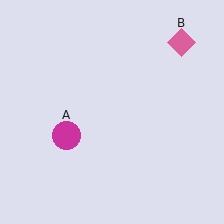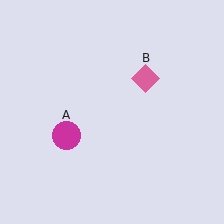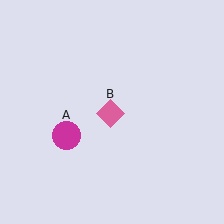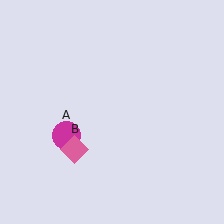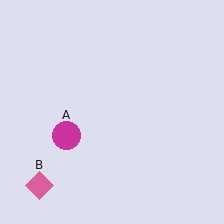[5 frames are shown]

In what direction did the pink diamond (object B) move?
The pink diamond (object B) moved down and to the left.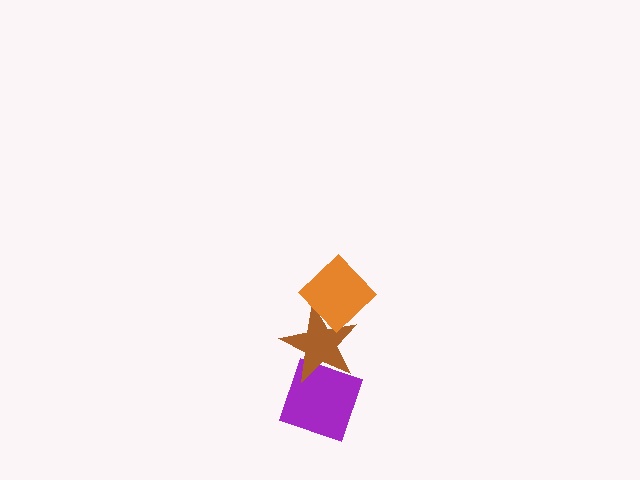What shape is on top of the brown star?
The orange diamond is on top of the brown star.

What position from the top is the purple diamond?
The purple diamond is 3rd from the top.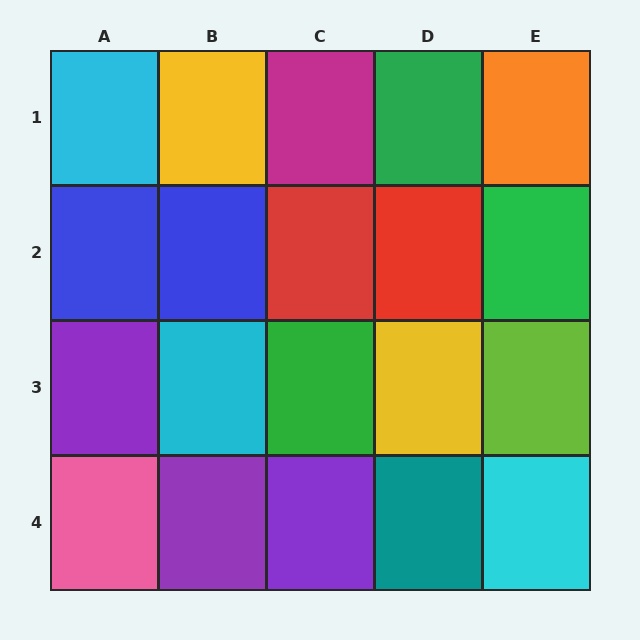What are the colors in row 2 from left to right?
Blue, blue, red, red, green.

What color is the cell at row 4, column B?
Purple.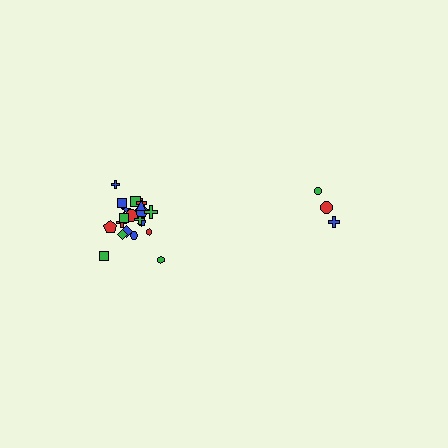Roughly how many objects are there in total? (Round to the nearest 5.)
Roughly 25 objects in total.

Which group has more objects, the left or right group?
The left group.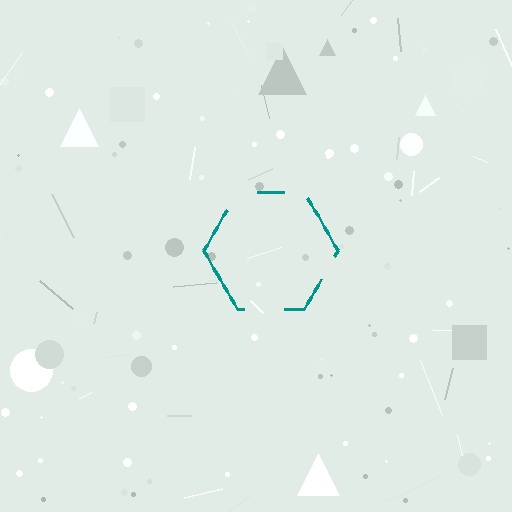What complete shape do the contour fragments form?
The contour fragments form a hexagon.